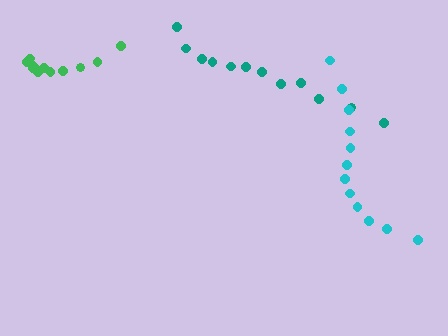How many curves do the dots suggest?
There are 3 distinct paths.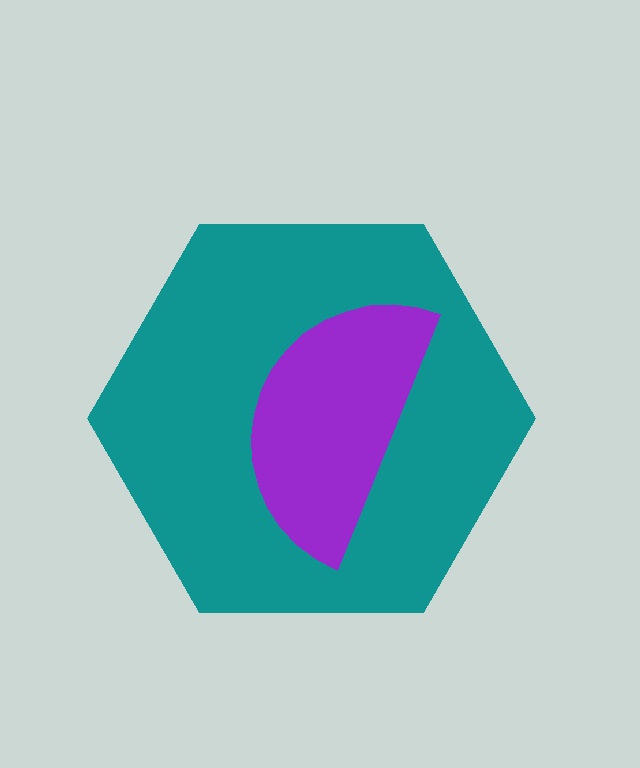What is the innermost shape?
The purple semicircle.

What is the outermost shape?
The teal hexagon.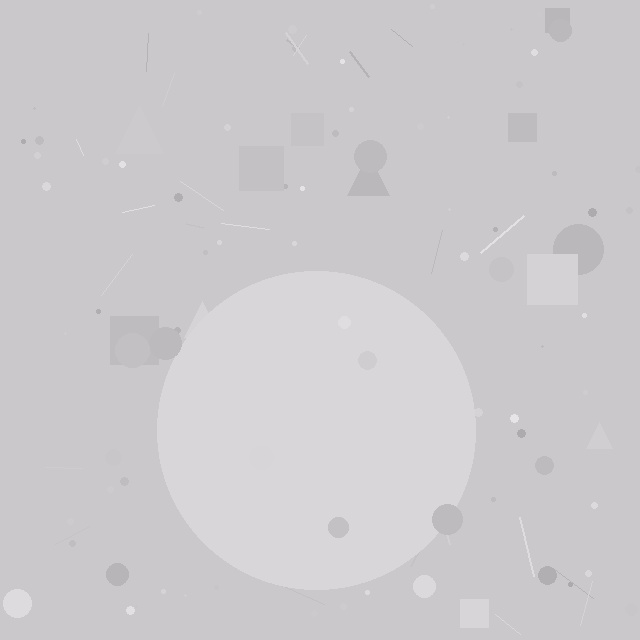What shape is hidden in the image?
A circle is hidden in the image.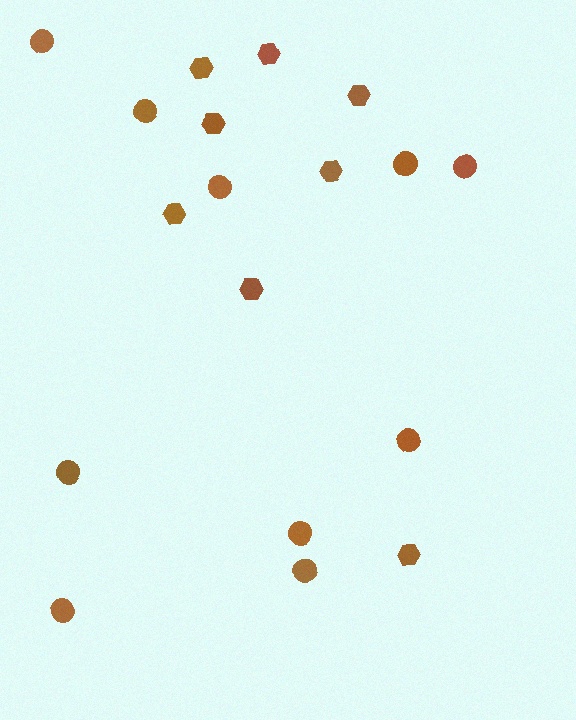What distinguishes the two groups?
There are 2 groups: one group of circles (10) and one group of hexagons (8).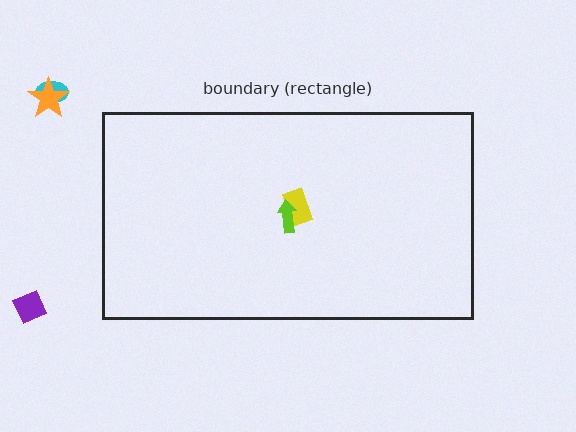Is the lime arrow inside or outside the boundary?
Inside.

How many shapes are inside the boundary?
2 inside, 3 outside.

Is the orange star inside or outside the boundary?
Outside.